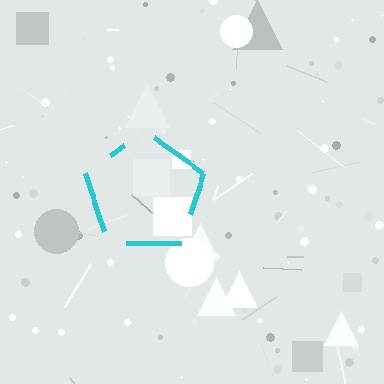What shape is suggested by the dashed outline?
The dashed outline suggests a pentagon.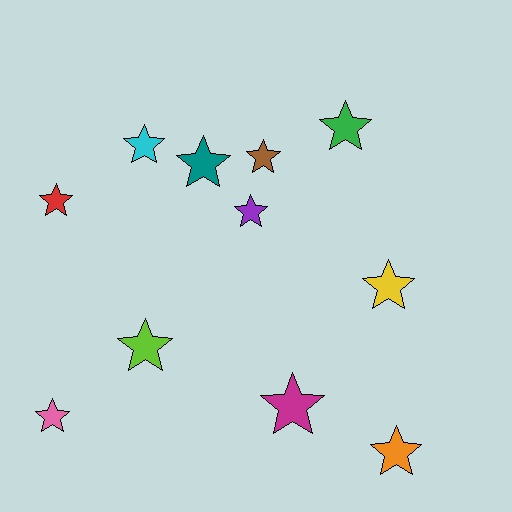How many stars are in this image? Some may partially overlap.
There are 11 stars.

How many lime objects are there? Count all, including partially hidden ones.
There is 1 lime object.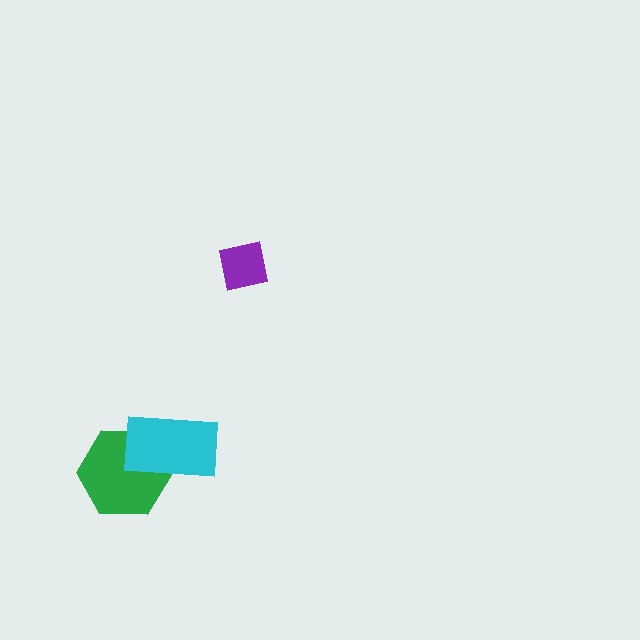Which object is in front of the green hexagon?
The cyan rectangle is in front of the green hexagon.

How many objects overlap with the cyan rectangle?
1 object overlaps with the cyan rectangle.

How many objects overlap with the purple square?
0 objects overlap with the purple square.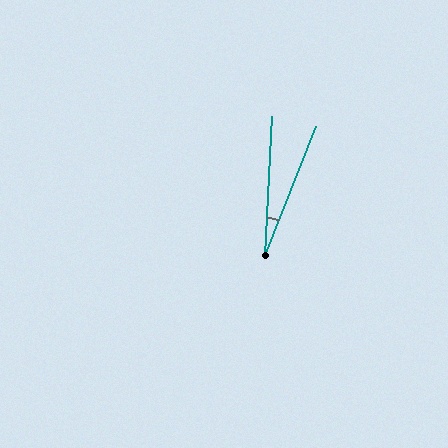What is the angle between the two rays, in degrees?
Approximately 19 degrees.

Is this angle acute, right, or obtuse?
It is acute.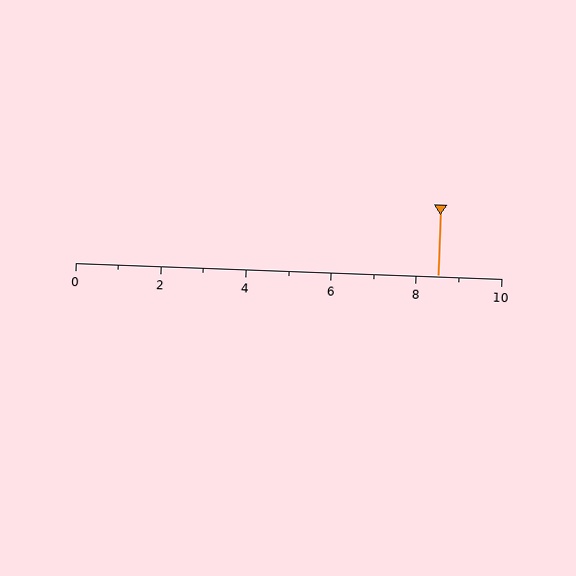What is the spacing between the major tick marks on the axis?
The major ticks are spaced 2 apart.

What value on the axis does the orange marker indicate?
The marker indicates approximately 8.5.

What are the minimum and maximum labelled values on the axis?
The axis runs from 0 to 10.